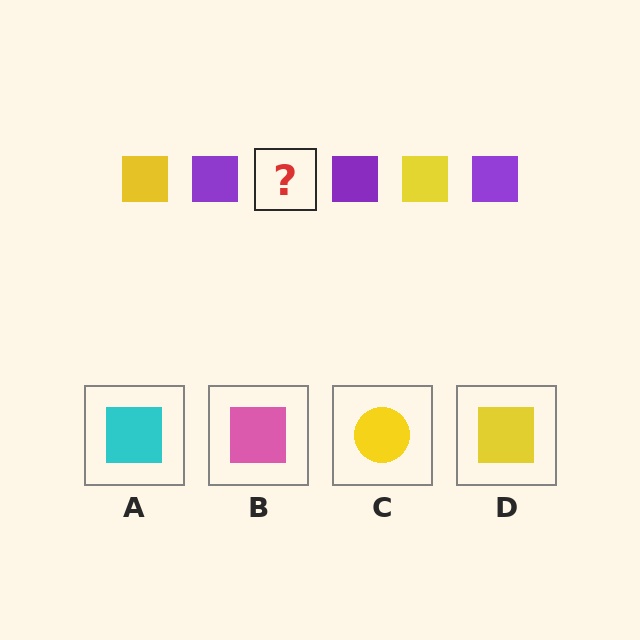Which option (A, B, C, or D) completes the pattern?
D.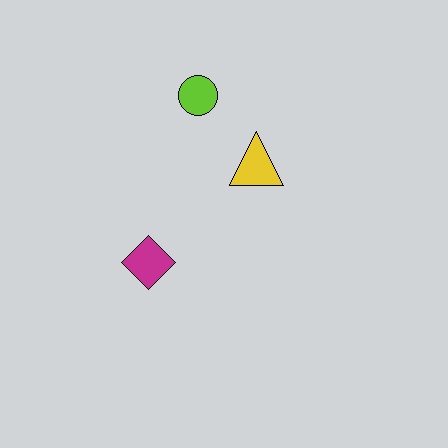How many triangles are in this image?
There is 1 triangle.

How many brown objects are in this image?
There are no brown objects.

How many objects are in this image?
There are 3 objects.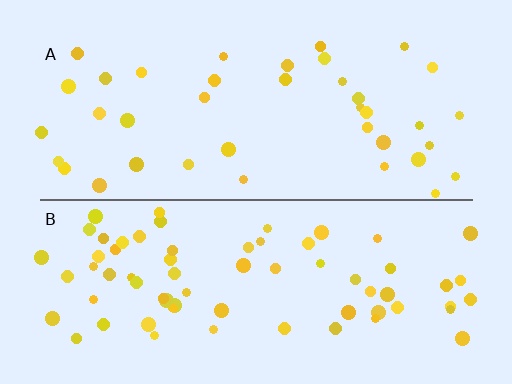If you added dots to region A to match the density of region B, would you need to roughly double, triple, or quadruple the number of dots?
Approximately double.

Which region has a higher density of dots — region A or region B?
B (the bottom).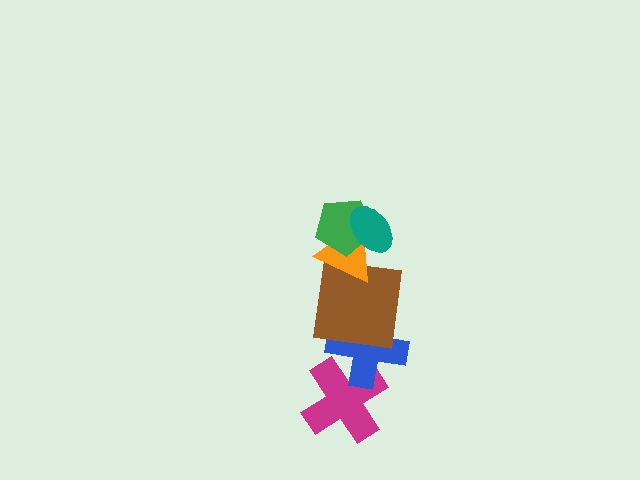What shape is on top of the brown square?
The orange triangle is on top of the brown square.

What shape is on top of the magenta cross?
The blue cross is on top of the magenta cross.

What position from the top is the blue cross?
The blue cross is 5th from the top.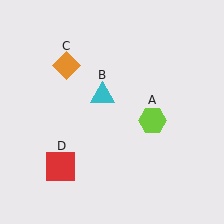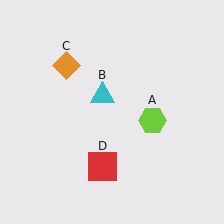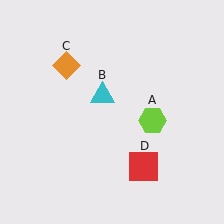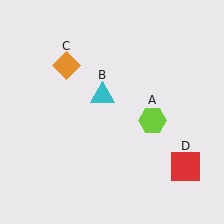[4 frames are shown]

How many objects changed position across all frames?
1 object changed position: red square (object D).